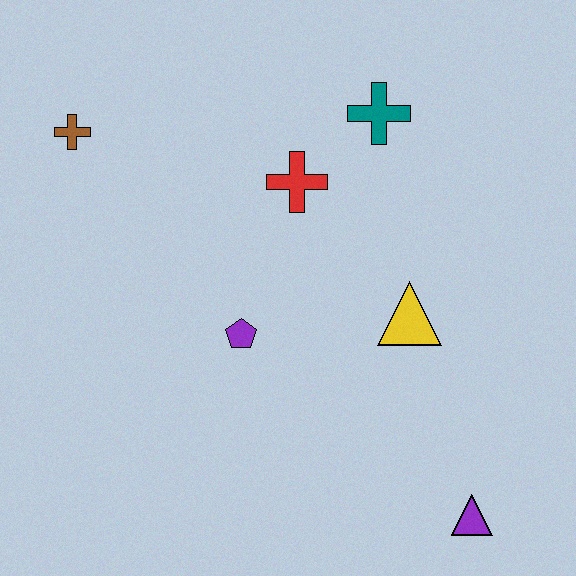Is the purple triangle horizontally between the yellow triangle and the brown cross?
No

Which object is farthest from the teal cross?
The purple triangle is farthest from the teal cross.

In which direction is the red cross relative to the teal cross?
The red cross is to the left of the teal cross.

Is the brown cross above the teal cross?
No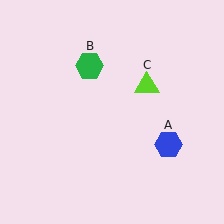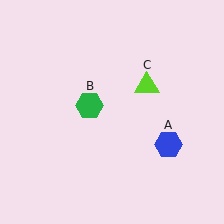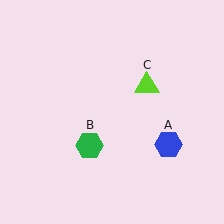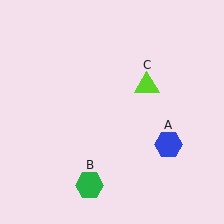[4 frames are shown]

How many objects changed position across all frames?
1 object changed position: green hexagon (object B).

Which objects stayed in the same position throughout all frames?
Blue hexagon (object A) and lime triangle (object C) remained stationary.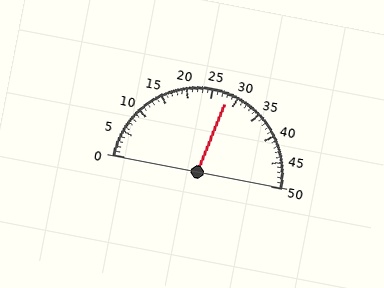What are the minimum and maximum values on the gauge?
The gauge ranges from 0 to 50.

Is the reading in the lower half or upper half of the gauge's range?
The reading is in the upper half of the range (0 to 50).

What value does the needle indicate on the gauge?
The needle indicates approximately 28.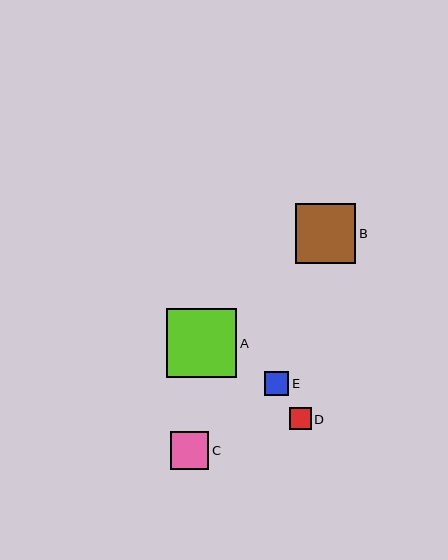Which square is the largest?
Square A is the largest with a size of approximately 70 pixels.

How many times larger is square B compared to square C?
Square B is approximately 1.6 times the size of square C.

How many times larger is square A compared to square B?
Square A is approximately 1.2 times the size of square B.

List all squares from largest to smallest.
From largest to smallest: A, B, C, E, D.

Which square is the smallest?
Square D is the smallest with a size of approximately 22 pixels.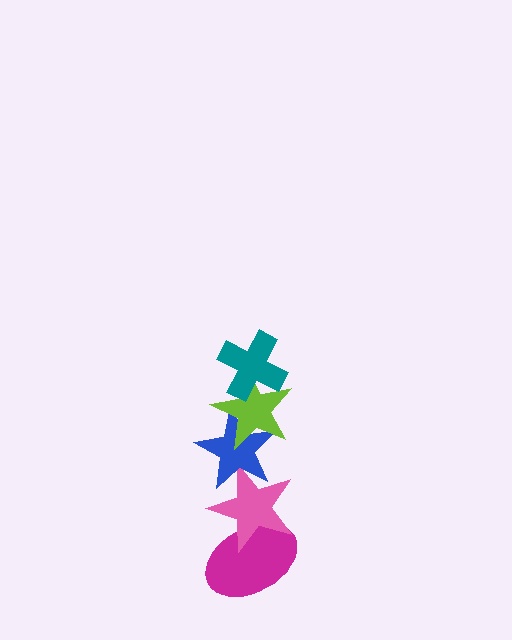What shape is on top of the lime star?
The teal cross is on top of the lime star.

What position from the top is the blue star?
The blue star is 3rd from the top.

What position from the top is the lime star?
The lime star is 2nd from the top.